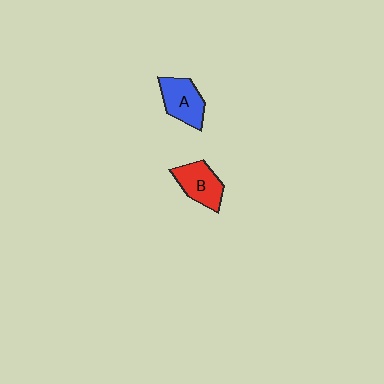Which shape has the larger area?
Shape A (blue).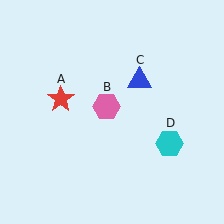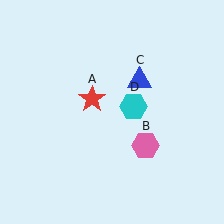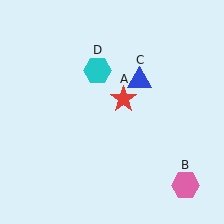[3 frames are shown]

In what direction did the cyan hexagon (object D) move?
The cyan hexagon (object D) moved up and to the left.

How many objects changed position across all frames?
3 objects changed position: red star (object A), pink hexagon (object B), cyan hexagon (object D).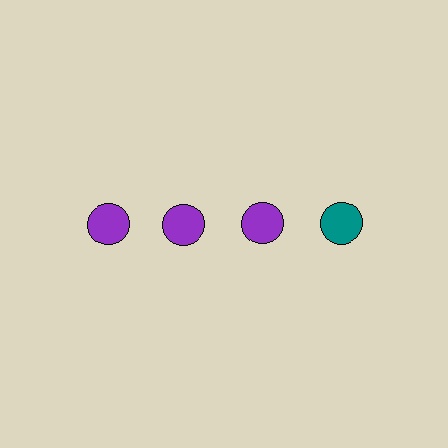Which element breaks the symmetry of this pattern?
The teal circle in the top row, second from right column breaks the symmetry. All other shapes are purple circles.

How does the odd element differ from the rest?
It has a different color: teal instead of purple.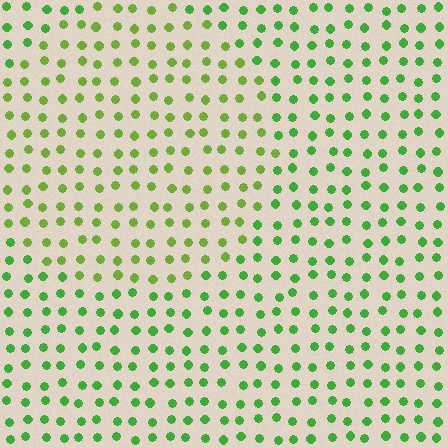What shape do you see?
I see a circle.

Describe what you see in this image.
The image is filled with small green elements in a uniform arrangement. A circle-shaped region is visible where the elements are tinted to a slightly different hue, forming a subtle color boundary.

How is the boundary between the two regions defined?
The boundary is defined purely by a slight shift in hue (about 26 degrees). Spacing, size, and orientation are identical on both sides.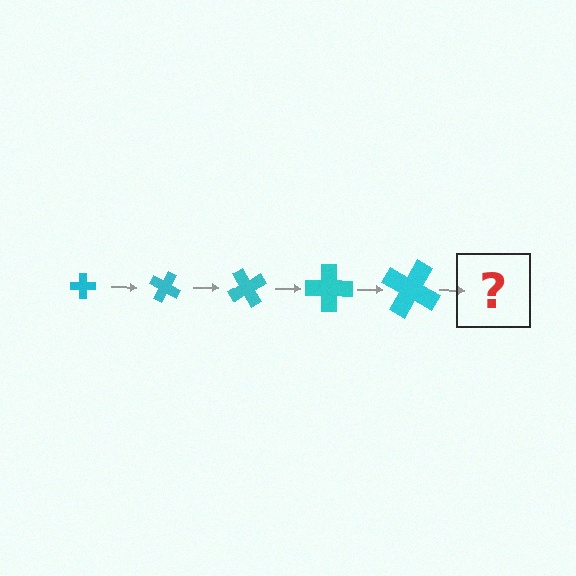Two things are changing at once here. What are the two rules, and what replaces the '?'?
The two rules are that the cross grows larger each step and it rotates 30 degrees each step. The '?' should be a cross, larger than the previous one and rotated 150 degrees from the start.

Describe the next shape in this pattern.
It should be a cross, larger than the previous one and rotated 150 degrees from the start.